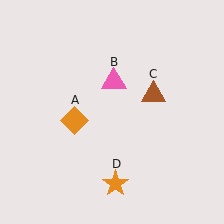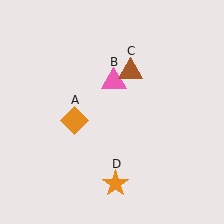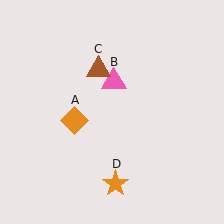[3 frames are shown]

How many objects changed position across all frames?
1 object changed position: brown triangle (object C).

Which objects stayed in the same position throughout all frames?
Orange diamond (object A) and pink triangle (object B) and orange star (object D) remained stationary.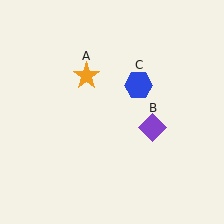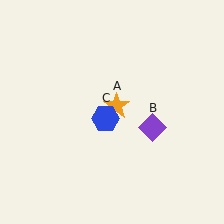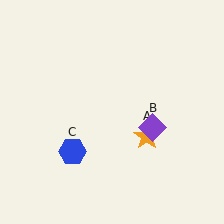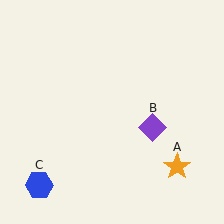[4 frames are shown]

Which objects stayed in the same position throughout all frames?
Purple diamond (object B) remained stationary.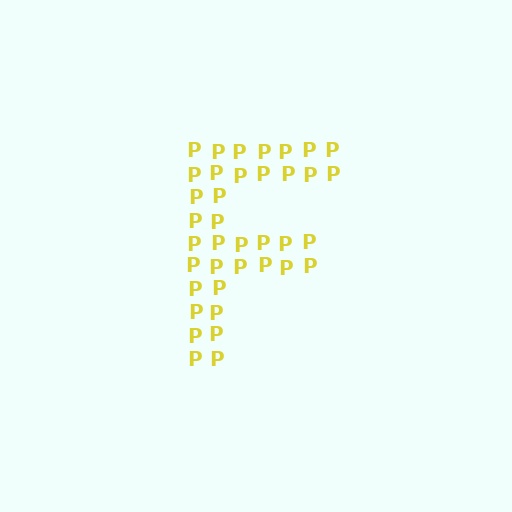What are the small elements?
The small elements are letter P's.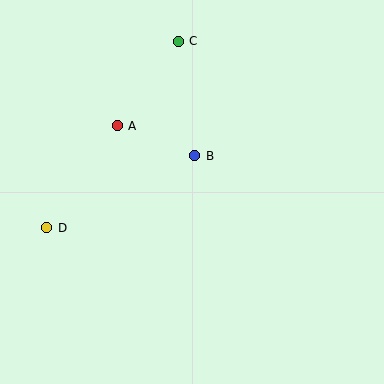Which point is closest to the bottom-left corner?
Point D is closest to the bottom-left corner.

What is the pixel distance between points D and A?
The distance between D and A is 124 pixels.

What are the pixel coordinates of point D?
Point D is at (47, 228).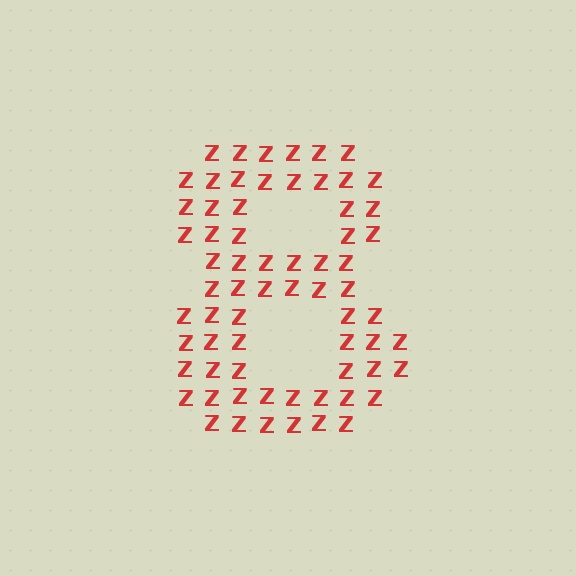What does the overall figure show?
The overall figure shows the digit 8.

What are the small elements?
The small elements are letter Z's.